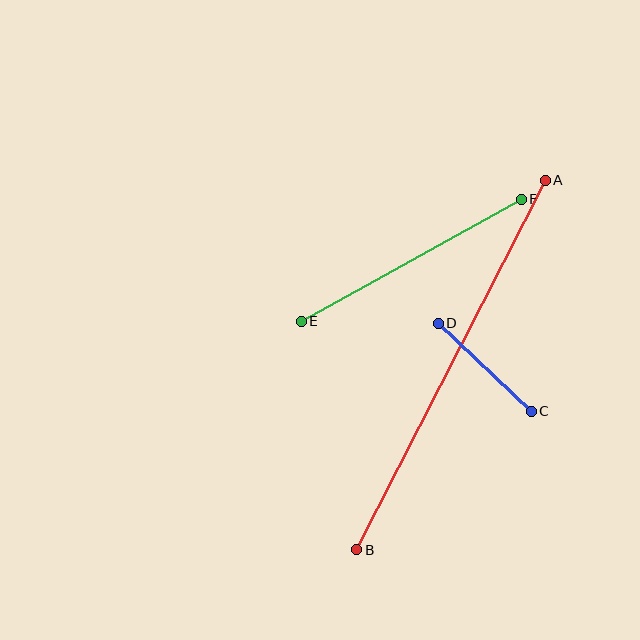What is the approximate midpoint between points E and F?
The midpoint is at approximately (411, 260) pixels.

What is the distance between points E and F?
The distance is approximately 251 pixels.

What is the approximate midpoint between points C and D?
The midpoint is at approximately (485, 367) pixels.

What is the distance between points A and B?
The distance is approximately 415 pixels.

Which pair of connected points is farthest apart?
Points A and B are farthest apart.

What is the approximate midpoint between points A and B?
The midpoint is at approximately (451, 365) pixels.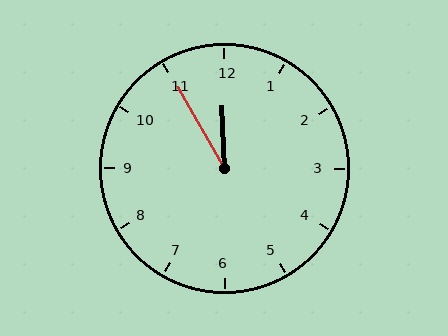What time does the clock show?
11:55.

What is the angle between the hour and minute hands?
Approximately 28 degrees.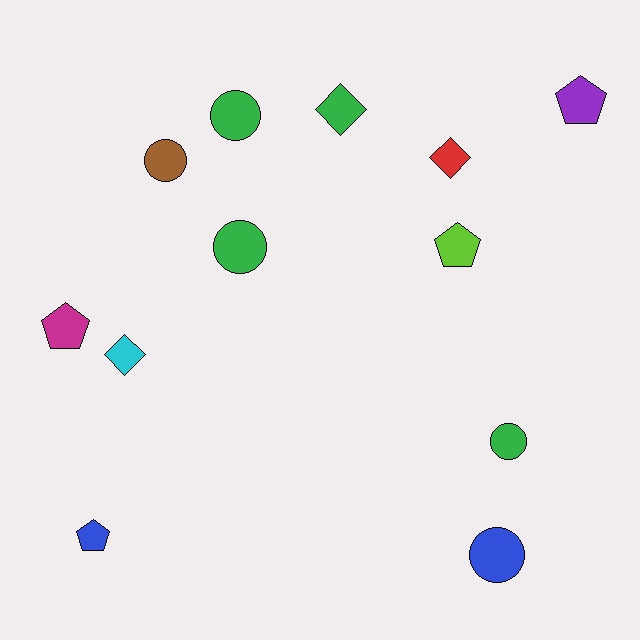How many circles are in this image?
There are 5 circles.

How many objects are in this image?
There are 12 objects.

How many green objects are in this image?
There are 4 green objects.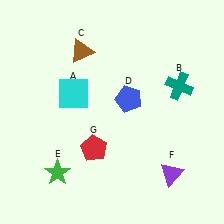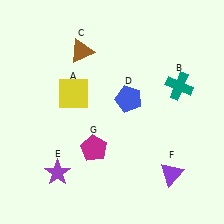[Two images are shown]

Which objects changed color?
A changed from cyan to yellow. E changed from green to purple. G changed from red to magenta.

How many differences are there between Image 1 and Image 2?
There are 3 differences between the two images.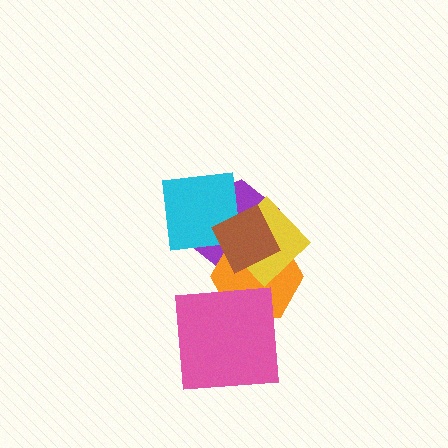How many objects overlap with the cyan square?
2 objects overlap with the cyan square.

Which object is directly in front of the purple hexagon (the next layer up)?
The orange hexagon is directly in front of the purple hexagon.